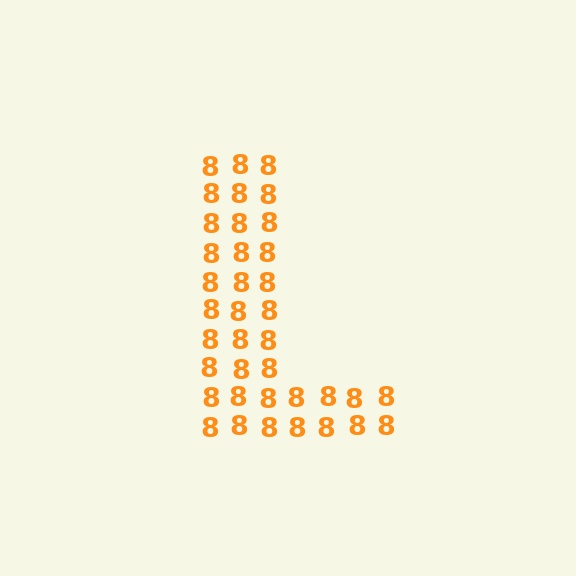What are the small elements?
The small elements are digit 8's.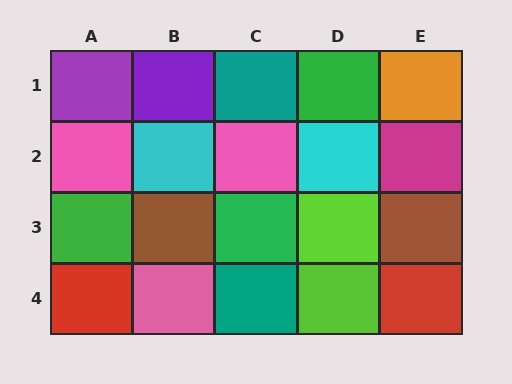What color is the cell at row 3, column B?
Brown.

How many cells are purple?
2 cells are purple.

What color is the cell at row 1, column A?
Purple.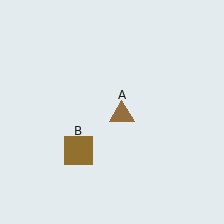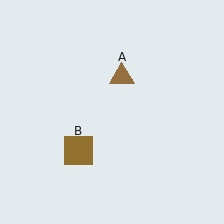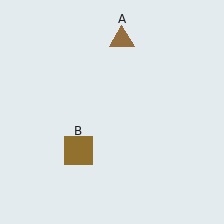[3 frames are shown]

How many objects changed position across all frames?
1 object changed position: brown triangle (object A).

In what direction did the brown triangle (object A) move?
The brown triangle (object A) moved up.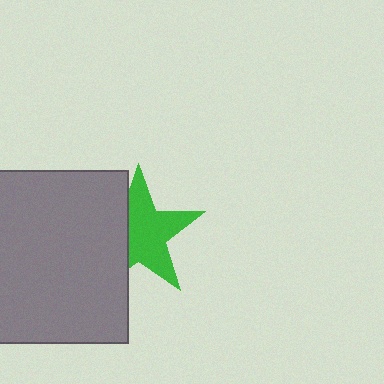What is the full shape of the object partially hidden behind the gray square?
The partially hidden object is a green star.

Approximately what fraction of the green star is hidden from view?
Roughly 36% of the green star is hidden behind the gray square.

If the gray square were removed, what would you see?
You would see the complete green star.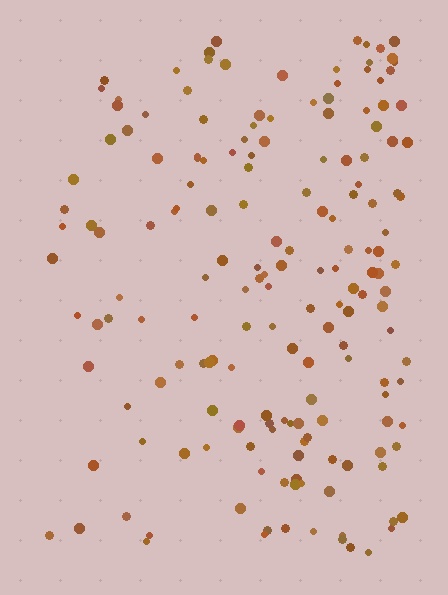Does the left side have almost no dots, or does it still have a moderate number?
Still a moderate number, just noticeably fewer than the right.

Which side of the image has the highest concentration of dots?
The right.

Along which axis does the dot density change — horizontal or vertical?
Horizontal.